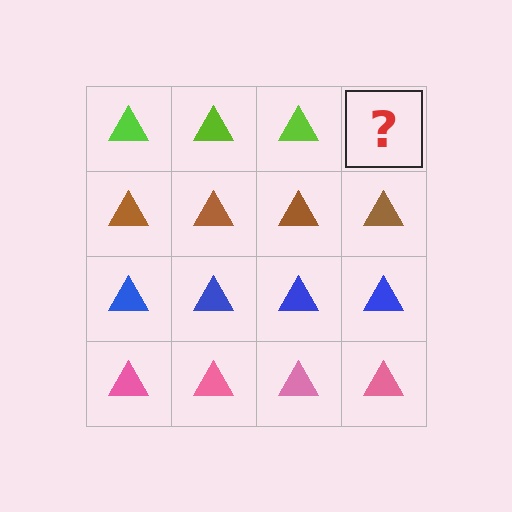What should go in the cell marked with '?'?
The missing cell should contain a lime triangle.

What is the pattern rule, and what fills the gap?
The rule is that each row has a consistent color. The gap should be filled with a lime triangle.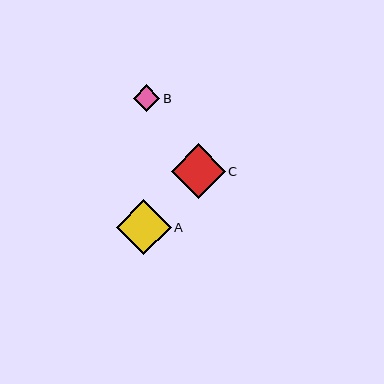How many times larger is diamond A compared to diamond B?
Diamond A is approximately 2.1 times the size of diamond B.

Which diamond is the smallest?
Diamond B is the smallest with a size of approximately 27 pixels.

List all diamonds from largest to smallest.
From largest to smallest: A, C, B.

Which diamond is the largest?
Diamond A is the largest with a size of approximately 55 pixels.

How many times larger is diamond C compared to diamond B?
Diamond C is approximately 2.0 times the size of diamond B.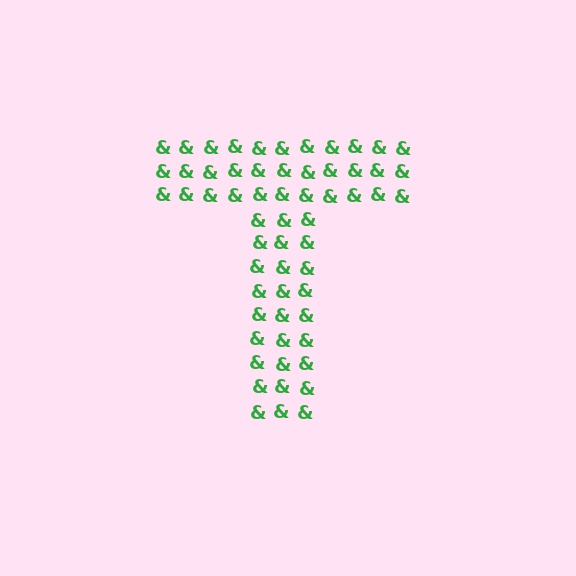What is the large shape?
The large shape is the letter T.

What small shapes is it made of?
It is made of small ampersands.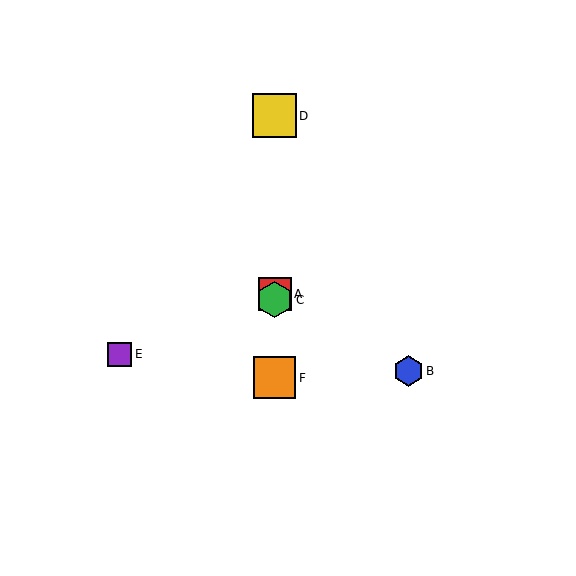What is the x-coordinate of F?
Object F is at x≈275.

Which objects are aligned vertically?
Objects A, C, D, F are aligned vertically.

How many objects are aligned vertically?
4 objects (A, C, D, F) are aligned vertically.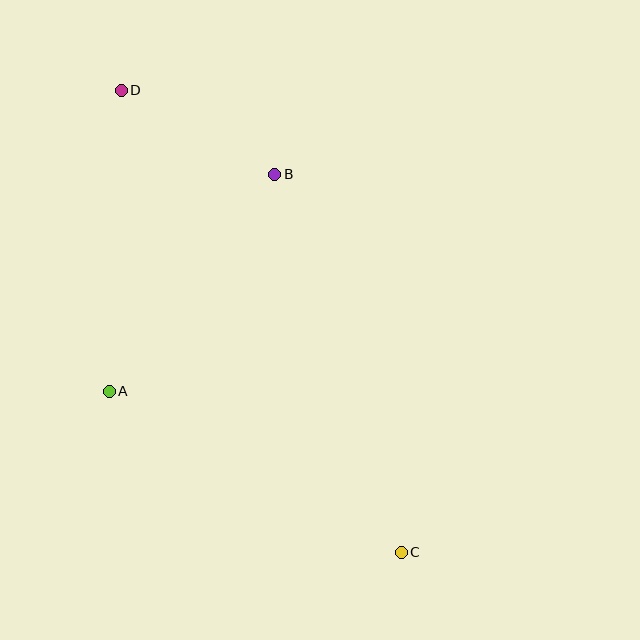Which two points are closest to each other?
Points B and D are closest to each other.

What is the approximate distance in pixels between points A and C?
The distance between A and C is approximately 334 pixels.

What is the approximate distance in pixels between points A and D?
The distance between A and D is approximately 301 pixels.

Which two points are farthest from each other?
Points C and D are farthest from each other.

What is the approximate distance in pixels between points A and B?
The distance between A and B is approximately 273 pixels.